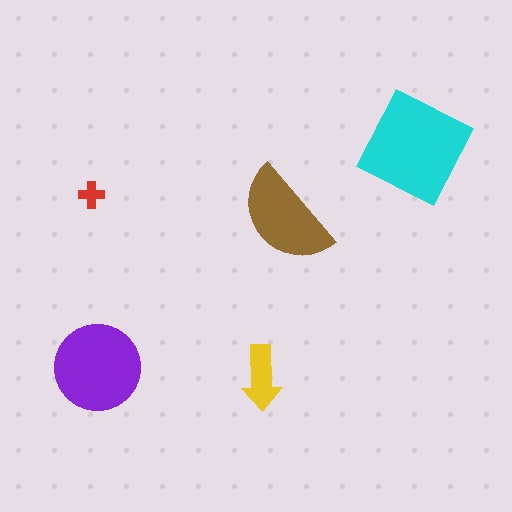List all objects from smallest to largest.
The red cross, the yellow arrow, the brown semicircle, the purple circle, the cyan square.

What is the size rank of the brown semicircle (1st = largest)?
3rd.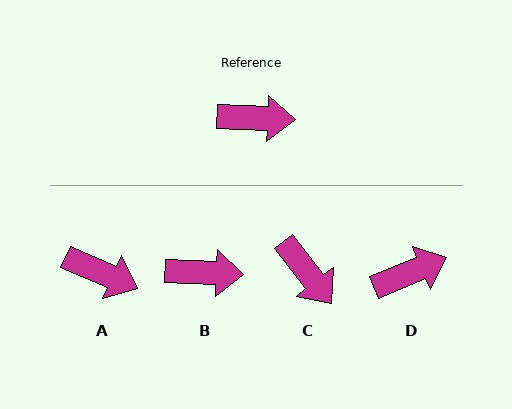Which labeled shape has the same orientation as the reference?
B.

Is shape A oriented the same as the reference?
No, it is off by about 21 degrees.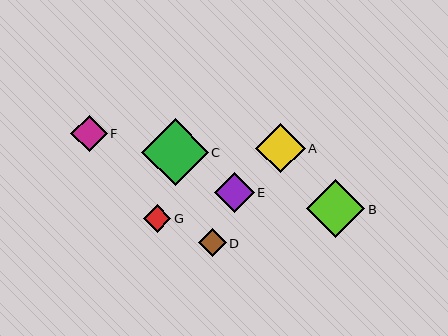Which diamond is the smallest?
Diamond G is the smallest with a size of approximately 28 pixels.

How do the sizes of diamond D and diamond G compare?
Diamond D and diamond G are approximately the same size.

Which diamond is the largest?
Diamond C is the largest with a size of approximately 66 pixels.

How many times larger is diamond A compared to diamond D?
Diamond A is approximately 1.8 times the size of diamond D.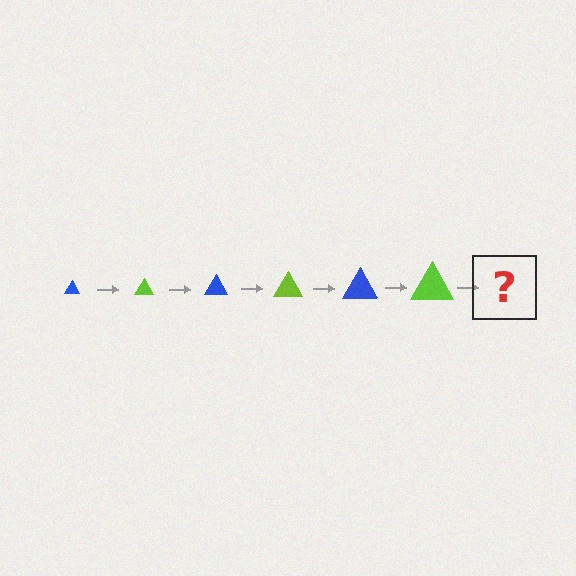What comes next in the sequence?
The next element should be a blue triangle, larger than the previous one.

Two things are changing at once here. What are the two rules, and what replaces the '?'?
The two rules are that the triangle grows larger each step and the color cycles through blue and lime. The '?' should be a blue triangle, larger than the previous one.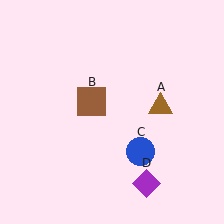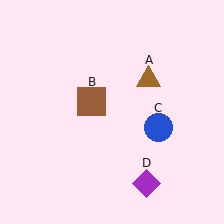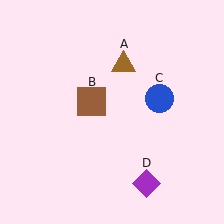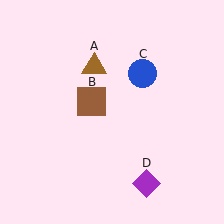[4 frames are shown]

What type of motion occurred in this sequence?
The brown triangle (object A), blue circle (object C) rotated counterclockwise around the center of the scene.